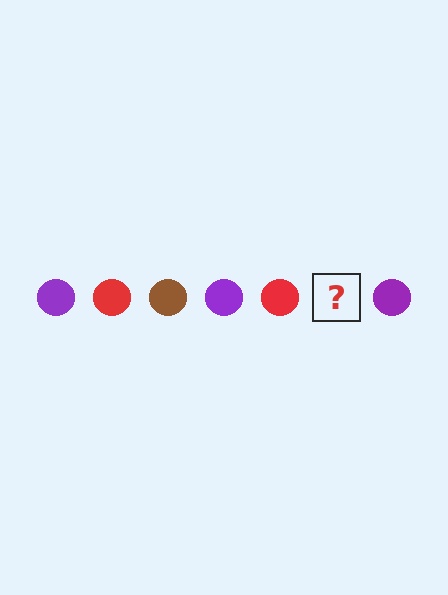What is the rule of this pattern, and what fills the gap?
The rule is that the pattern cycles through purple, red, brown circles. The gap should be filled with a brown circle.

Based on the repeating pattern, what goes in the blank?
The blank should be a brown circle.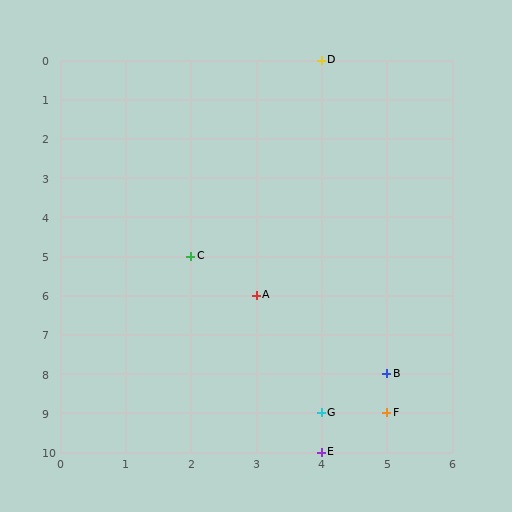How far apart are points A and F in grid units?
Points A and F are 2 columns and 3 rows apart (about 3.6 grid units diagonally).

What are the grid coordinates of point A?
Point A is at grid coordinates (3, 6).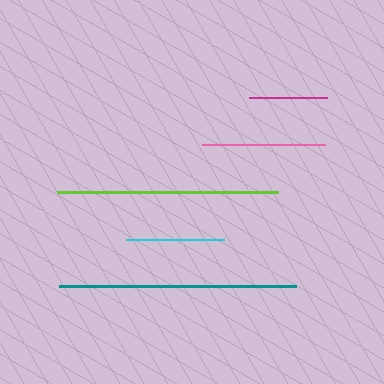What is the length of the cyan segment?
The cyan segment is approximately 98 pixels long.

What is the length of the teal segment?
The teal segment is approximately 237 pixels long.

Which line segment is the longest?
The teal line is the longest at approximately 237 pixels.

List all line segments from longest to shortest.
From longest to shortest: teal, lime, pink, cyan, magenta.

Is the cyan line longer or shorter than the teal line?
The teal line is longer than the cyan line.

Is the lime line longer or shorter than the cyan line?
The lime line is longer than the cyan line.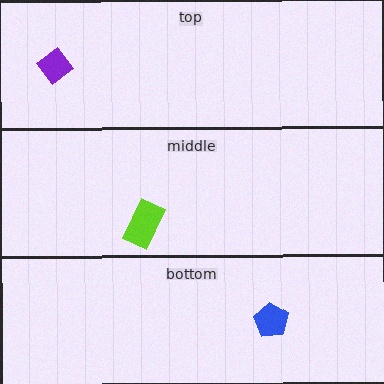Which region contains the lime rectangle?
The middle region.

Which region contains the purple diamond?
The top region.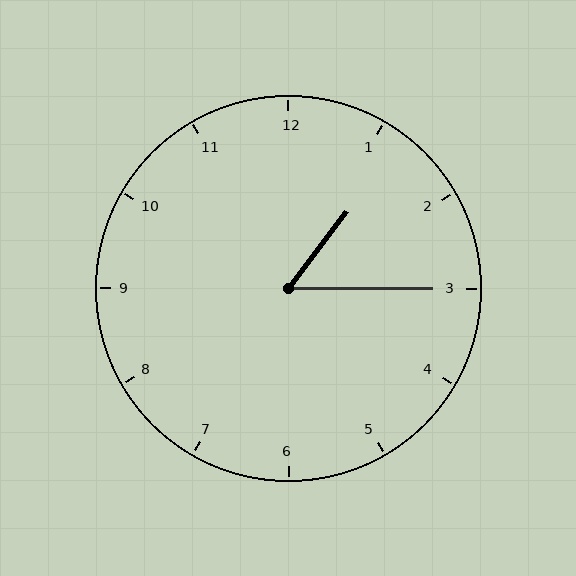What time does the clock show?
1:15.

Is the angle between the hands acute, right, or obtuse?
It is acute.